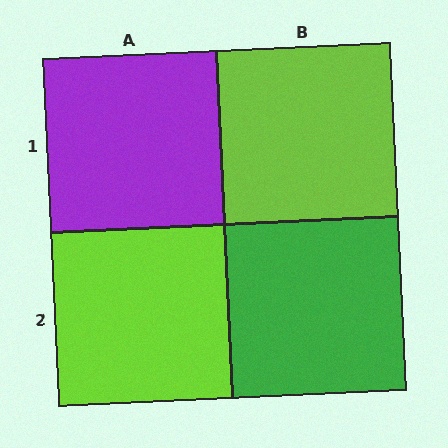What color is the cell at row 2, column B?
Green.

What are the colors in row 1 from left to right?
Purple, lime.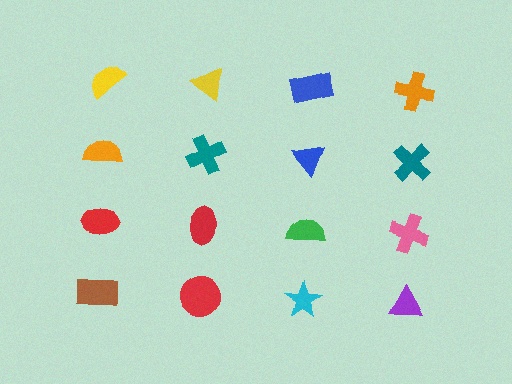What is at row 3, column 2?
A red ellipse.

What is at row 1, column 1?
A yellow semicircle.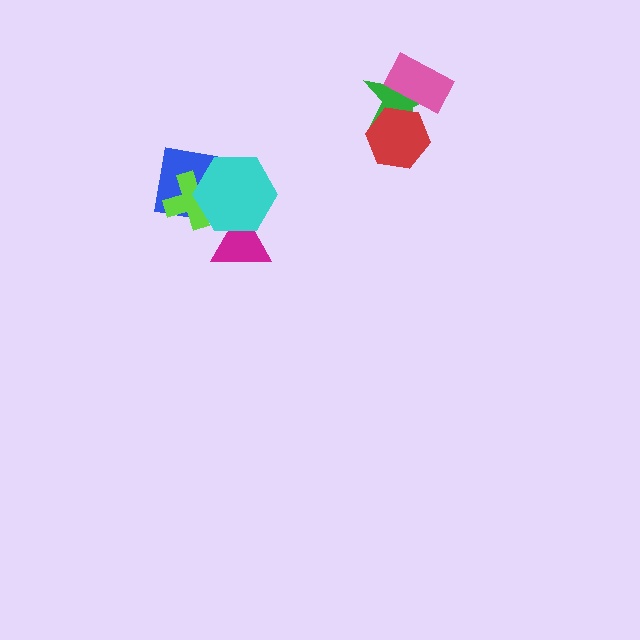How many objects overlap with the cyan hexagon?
3 objects overlap with the cyan hexagon.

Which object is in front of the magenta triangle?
The cyan hexagon is in front of the magenta triangle.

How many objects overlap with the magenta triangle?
1 object overlaps with the magenta triangle.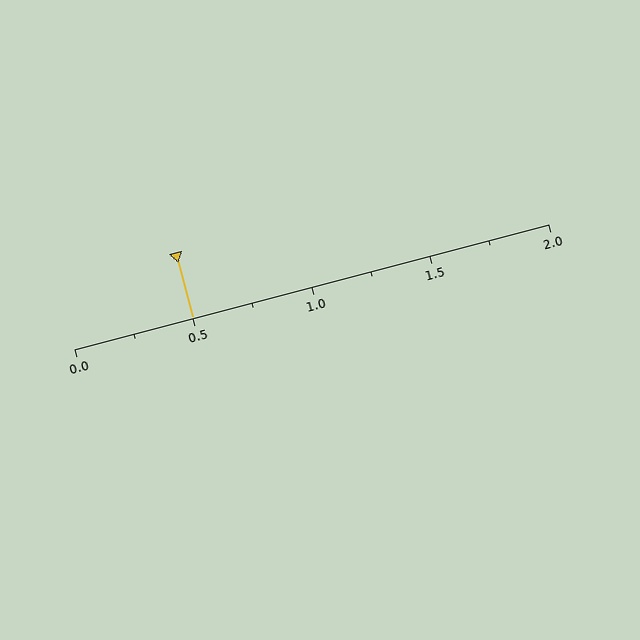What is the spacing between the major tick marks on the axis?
The major ticks are spaced 0.5 apart.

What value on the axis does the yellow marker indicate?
The marker indicates approximately 0.5.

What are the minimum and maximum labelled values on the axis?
The axis runs from 0.0 to 2.0.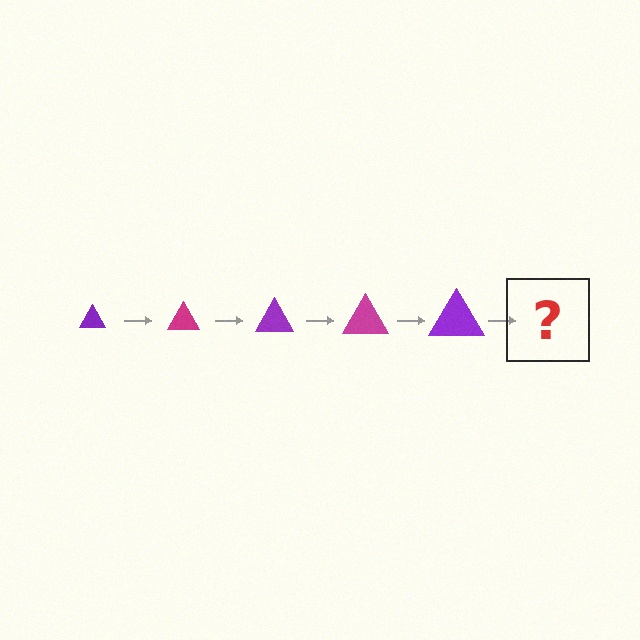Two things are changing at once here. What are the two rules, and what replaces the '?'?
The two rules are that the triangle grows larger each step and the color cycles through purple and magenta. The '?' should be a magenta triangle, larger than the previous one.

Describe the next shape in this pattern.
It should be a magenta triangle, larger than the previous one.